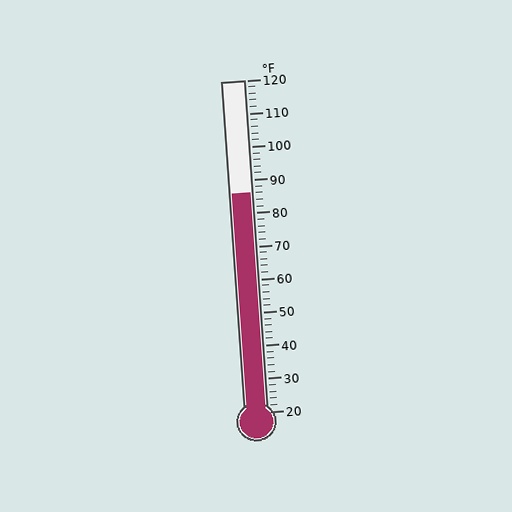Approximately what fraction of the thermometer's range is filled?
The thermometer is filled to approximately 65% of its range.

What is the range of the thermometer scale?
The thermometer scale ranges from 20°F to 120°F.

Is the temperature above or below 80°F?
The temperature is above 80°F.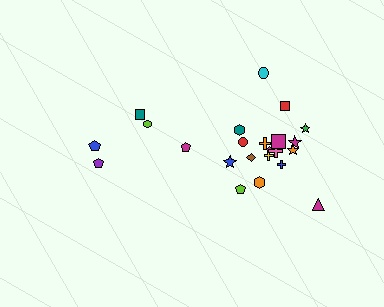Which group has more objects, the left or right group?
The right group.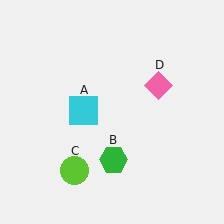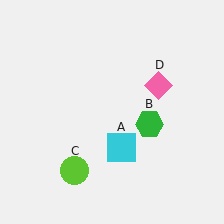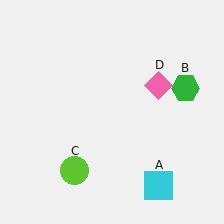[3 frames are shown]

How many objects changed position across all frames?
2 objects changed position: cyan square (object A), green hexagon (object B).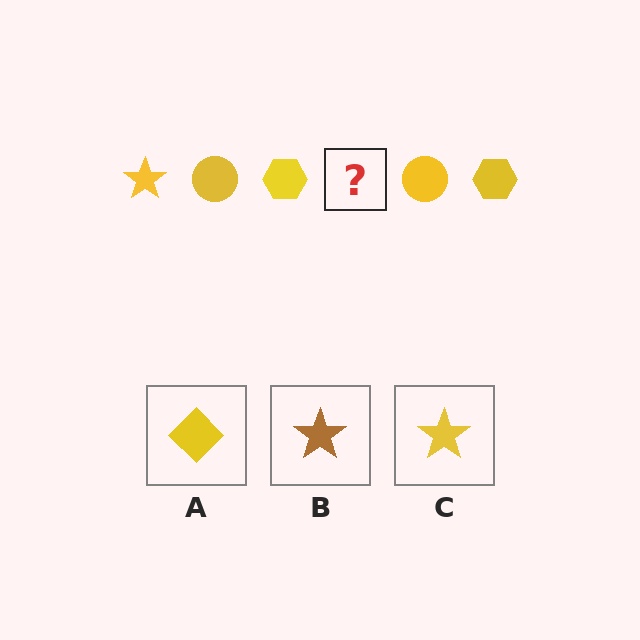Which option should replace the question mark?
Option C.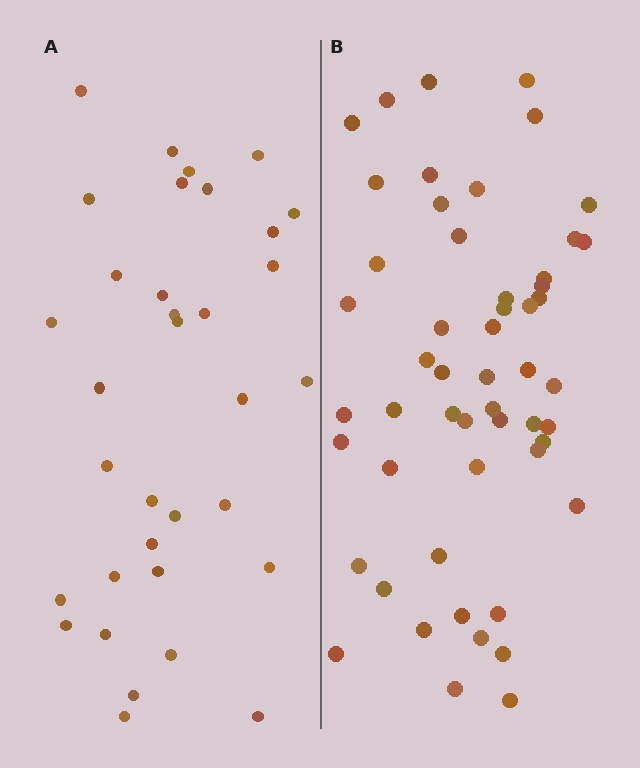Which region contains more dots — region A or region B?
Region B (the right region) has more dots.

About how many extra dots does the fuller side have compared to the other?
Region B has approximately 20 more dots than region A.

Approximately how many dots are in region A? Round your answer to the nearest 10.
About 30 dots. (The exact count is 34, which rounds to 30.)